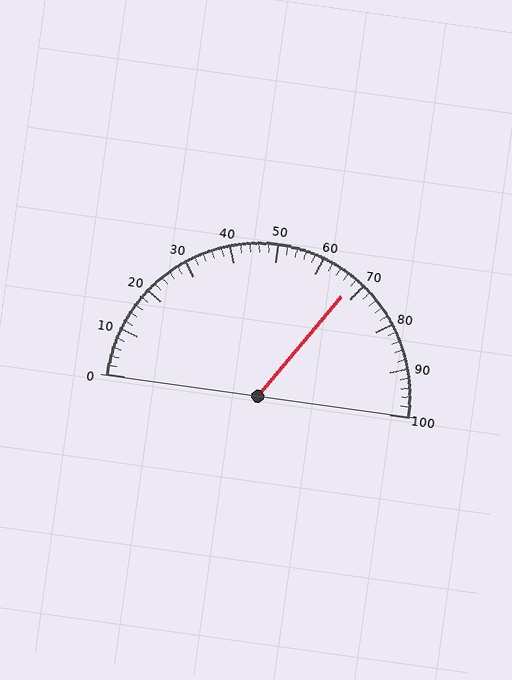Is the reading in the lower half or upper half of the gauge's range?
The reading is in the upper half of the range (0 to 100).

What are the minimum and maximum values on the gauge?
The gauge ranges from 0 to 100.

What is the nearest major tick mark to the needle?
The nearest major tick mark is 70.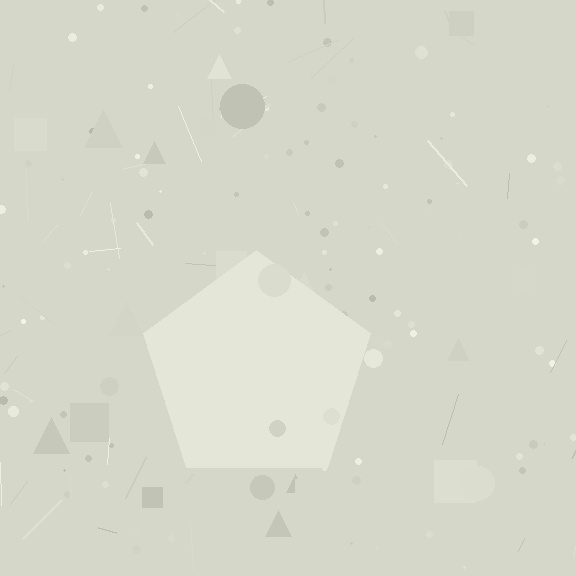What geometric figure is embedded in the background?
A pentagon is embedded in the background.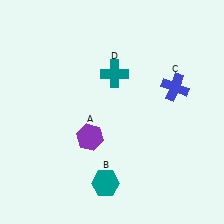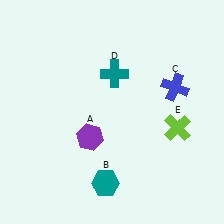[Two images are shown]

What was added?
A lime cross (E) was added in Image 2.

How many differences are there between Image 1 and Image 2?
There is 1 difference between the two images.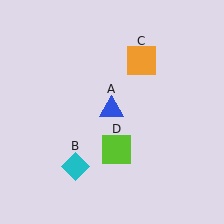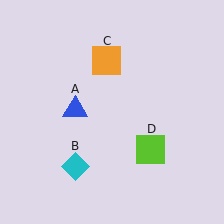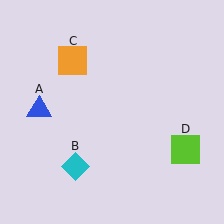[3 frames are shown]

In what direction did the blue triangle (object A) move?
The blue triangle (object A) moved left.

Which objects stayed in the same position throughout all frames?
Cyan diamond (object B) remained stationary.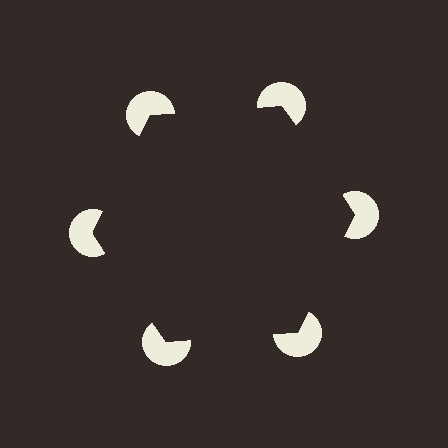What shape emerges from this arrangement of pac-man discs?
An illusory hexagon — its edges are inferred from the aligned wedge cuts in the pac-man discs, not physically drawn.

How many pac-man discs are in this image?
There are 6 — one at each vertex of the illusory hexagon.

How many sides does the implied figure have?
6 sides.